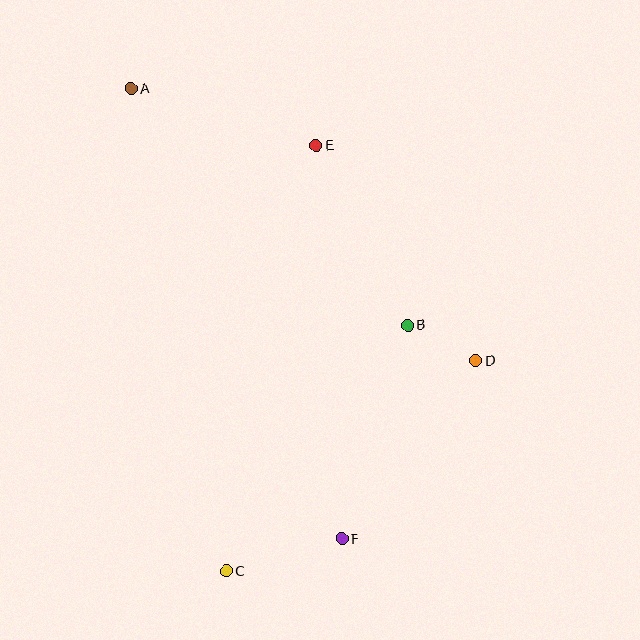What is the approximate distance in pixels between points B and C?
The distance between B and C is approximately 306 pixels.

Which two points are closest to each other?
Points B and D are closest to each other.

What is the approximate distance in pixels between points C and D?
The distance between C and D is approximately 326 pixels.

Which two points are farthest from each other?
Points A and F are farthest from each other.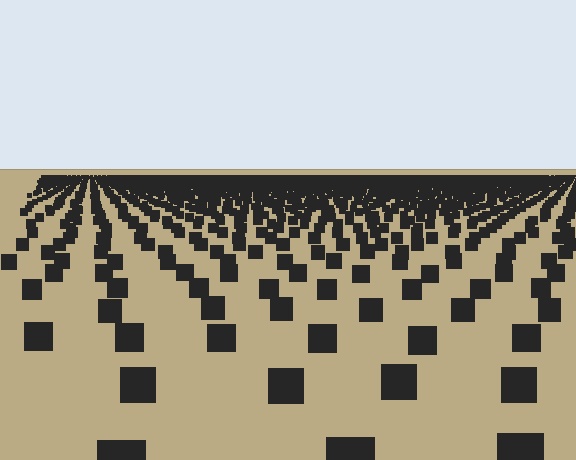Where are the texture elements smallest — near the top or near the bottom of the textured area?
Near the top.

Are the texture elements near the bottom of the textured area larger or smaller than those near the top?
Larger. Near the bottom, elements are closer to the viewer and appear at a bigger on-screen size.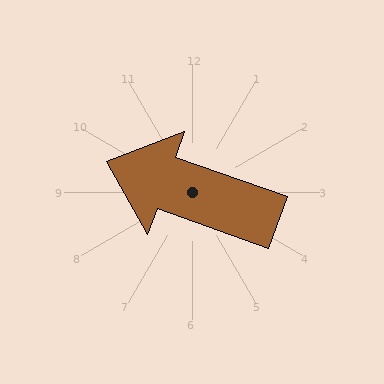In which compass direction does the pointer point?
West.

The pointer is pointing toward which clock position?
Roughly 10 o'clock.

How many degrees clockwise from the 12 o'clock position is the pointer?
Approximately 290 degrees.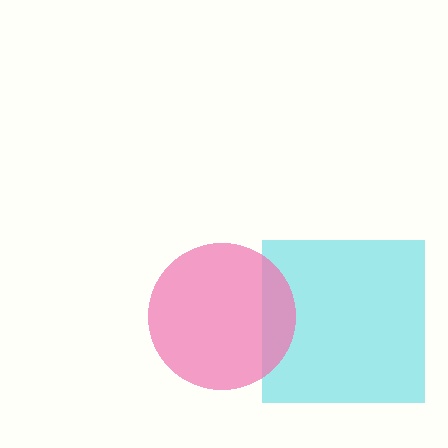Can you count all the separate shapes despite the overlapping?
Yes, there are 2 separate shapes.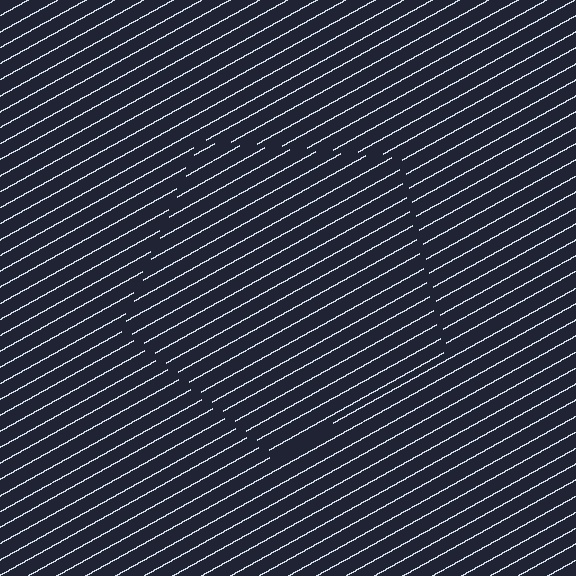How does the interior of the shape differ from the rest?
The interior of the shape contains the same grating, shifted by half a period — the contour is defined by the phase discontinuity where line-ends from the inner and outer gratings abut.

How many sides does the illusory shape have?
5 sides — the line-ends trace a pentagon.